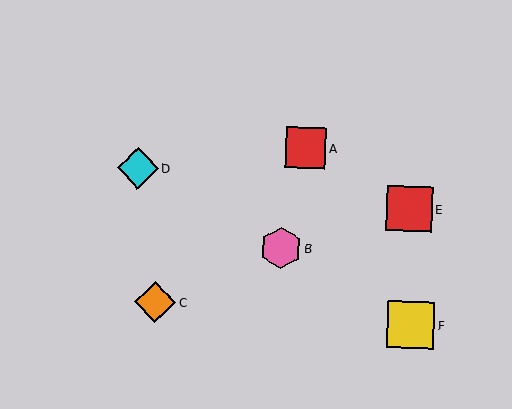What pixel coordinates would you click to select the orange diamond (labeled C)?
Click at (155, 302) to select the orange diamond C.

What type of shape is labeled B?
Shape B is a pink hexagon.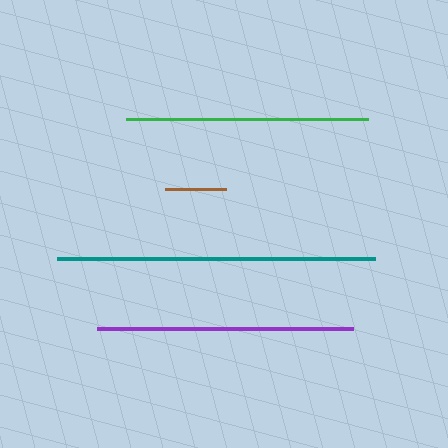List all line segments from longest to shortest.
From longest to shortest: teal, purple, green, brown.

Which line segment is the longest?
The teal line is the longest at approximately 318 pixels.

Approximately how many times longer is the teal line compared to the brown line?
The teal line is approximately 5.2 times the length of the brown line.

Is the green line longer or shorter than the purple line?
The purple line is longer than the green line.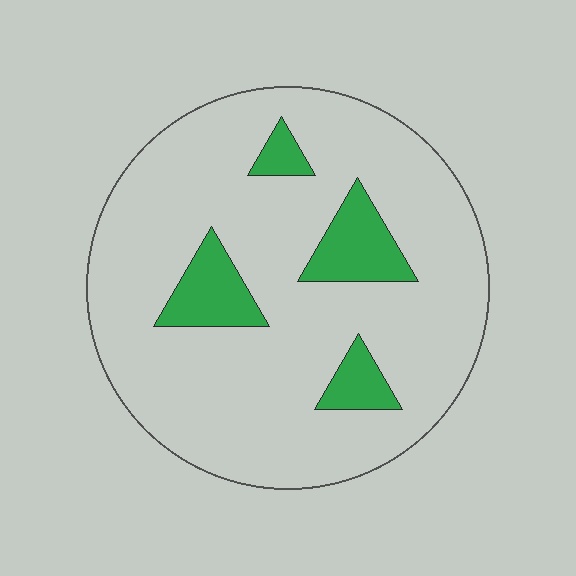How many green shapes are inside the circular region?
4.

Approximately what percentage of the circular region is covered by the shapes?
Approximately 15%.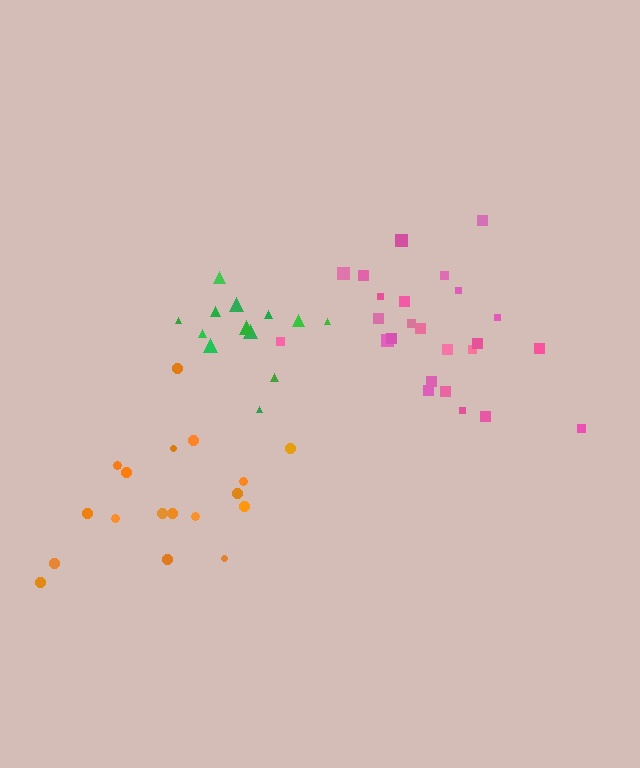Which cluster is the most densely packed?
Green.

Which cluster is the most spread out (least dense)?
Orange.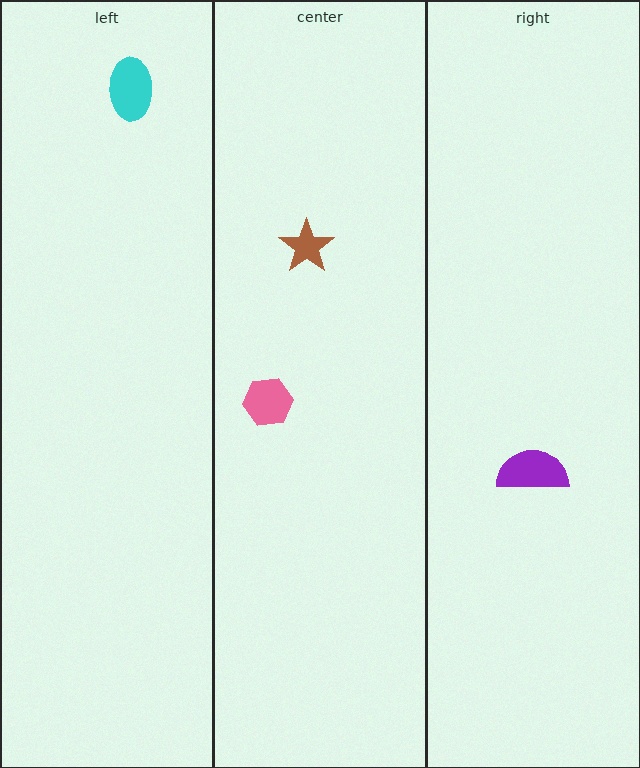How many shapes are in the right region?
1.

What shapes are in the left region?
The cyan ellipse.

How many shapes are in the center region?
2.